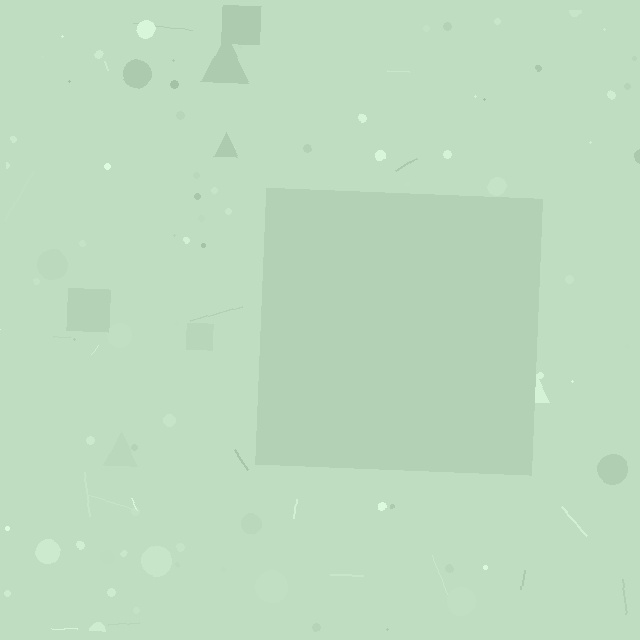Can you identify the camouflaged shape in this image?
The camouflaged shape is a square.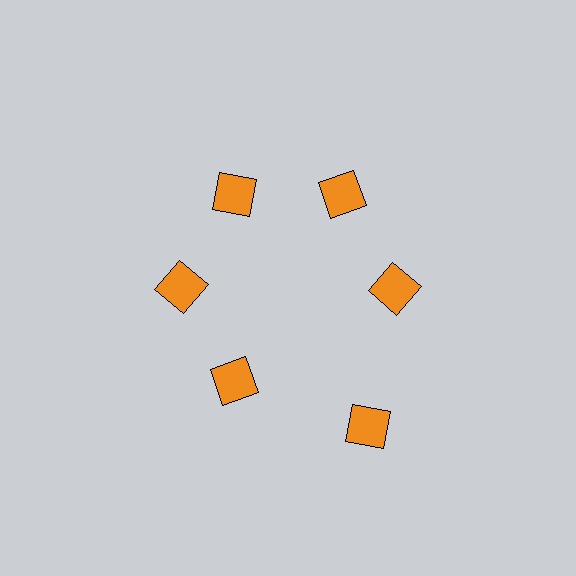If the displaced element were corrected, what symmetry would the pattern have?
It would have 6-fold rotational symmetry — the pattern would map onto itself every 60 degrees.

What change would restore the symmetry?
The symmetry would be restored by moving it inward, back onto the ring so that all 6 squares sit at equal angles and equal distance from the center.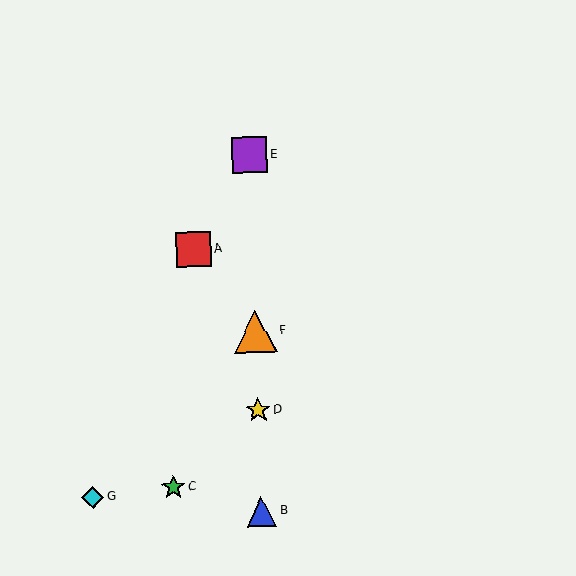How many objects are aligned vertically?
4 objects (B, D, E, F) are aligned vertically.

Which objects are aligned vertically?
Objects B, D, E, F are aligned vertically.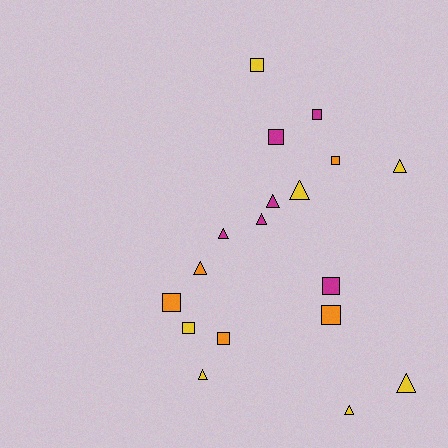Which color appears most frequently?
Yellow, with 7 objects.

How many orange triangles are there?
There is 1 orange triangle.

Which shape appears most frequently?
Square, with 9 objects.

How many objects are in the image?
There are 18 objects.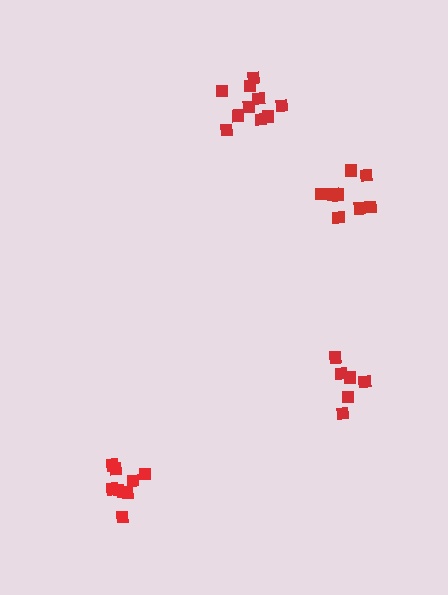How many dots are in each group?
Group 1: 8 dots, Group 2: 10 dots, Group 3: 6 dots, Group 4: 9 dots (33 total).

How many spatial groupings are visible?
There are 4 spatial groupings.